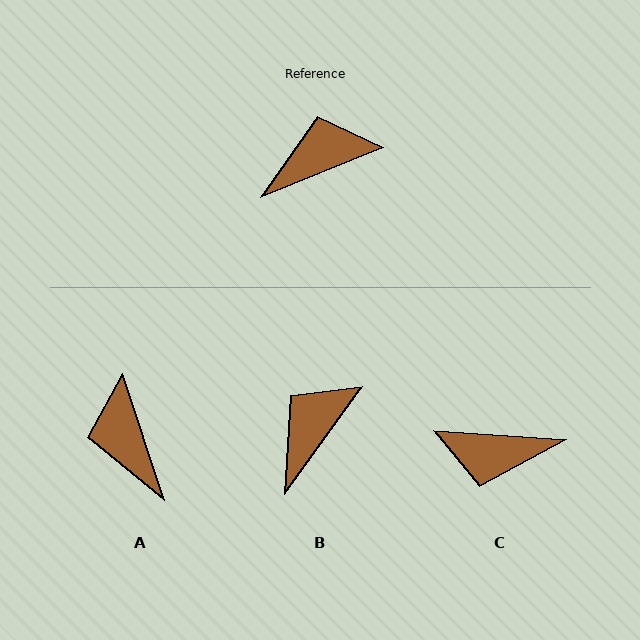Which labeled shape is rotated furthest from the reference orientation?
C, about 154 degrees away.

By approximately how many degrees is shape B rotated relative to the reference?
Approximately 32 degrees counter-clockwise.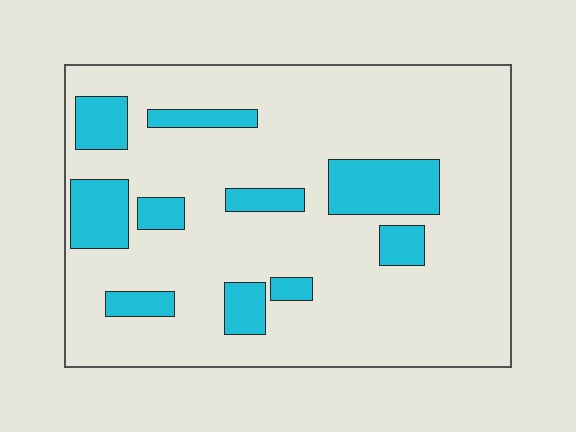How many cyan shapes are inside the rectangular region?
10.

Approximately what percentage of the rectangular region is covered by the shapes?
Approximately 20%.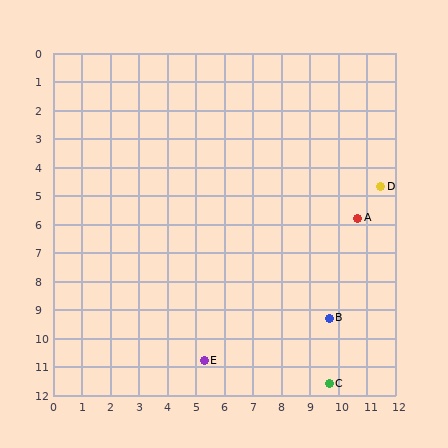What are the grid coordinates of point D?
Point D is at approximately (11.5, 4.7).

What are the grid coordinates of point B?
Point B is at approximately (9.7, 9.3).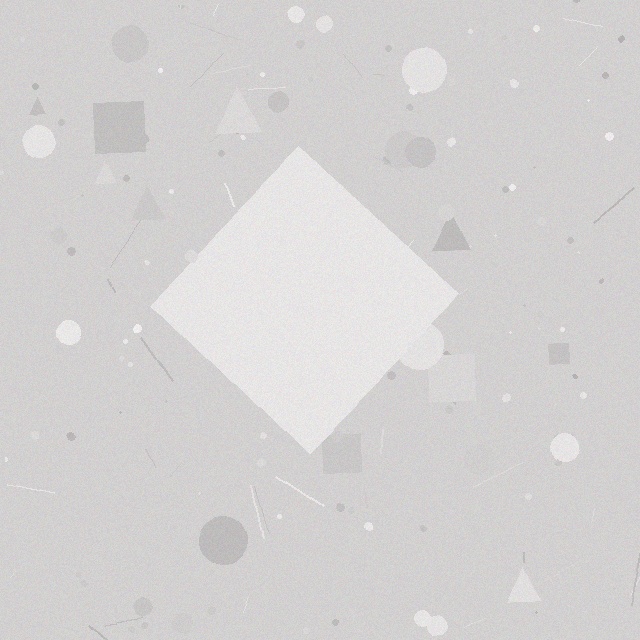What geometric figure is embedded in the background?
A diamond is embedded in the background.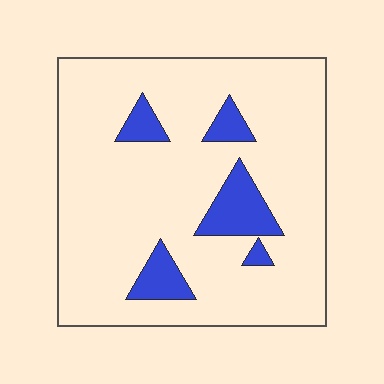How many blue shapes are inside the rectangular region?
5.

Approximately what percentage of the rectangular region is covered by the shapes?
Approximately 15%.